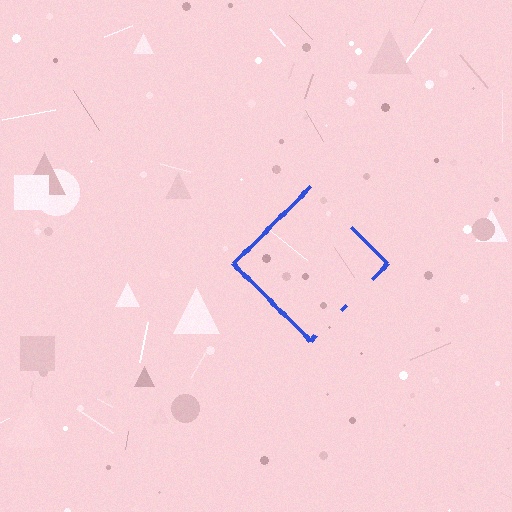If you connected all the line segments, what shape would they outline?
They would outline a diamond.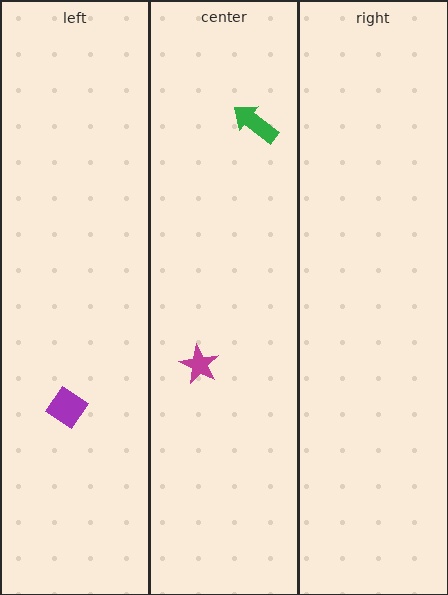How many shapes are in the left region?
1.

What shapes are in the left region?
The purple diamond.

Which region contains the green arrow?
The center region.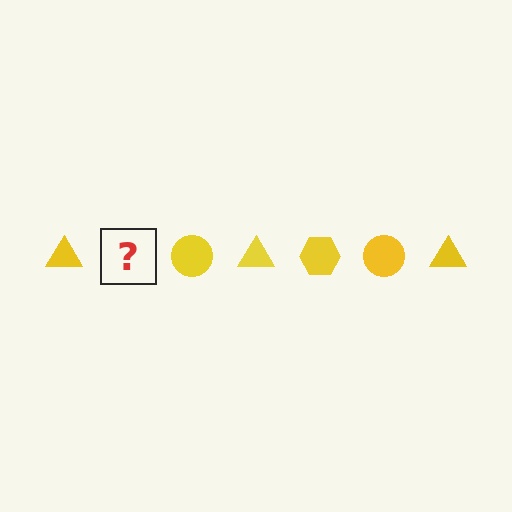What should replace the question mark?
The question mark should be replaced with a yellow hexagon.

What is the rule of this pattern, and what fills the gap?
The rule is that the pattern cycles through triangle, hexagon, circle shapes in yellow. The gap should be filled with a yellow hexagon.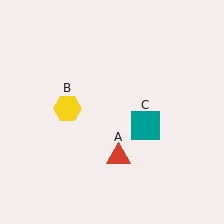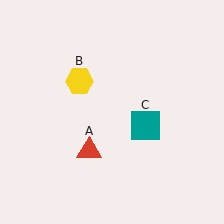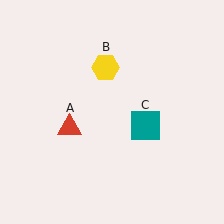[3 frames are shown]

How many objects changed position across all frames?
2 objects changed position: red triangle (object A), yellow hexagon (object B).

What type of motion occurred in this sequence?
The red triangle (object A), yellow hexagon (object B) rotated clockwise around the center of the scene.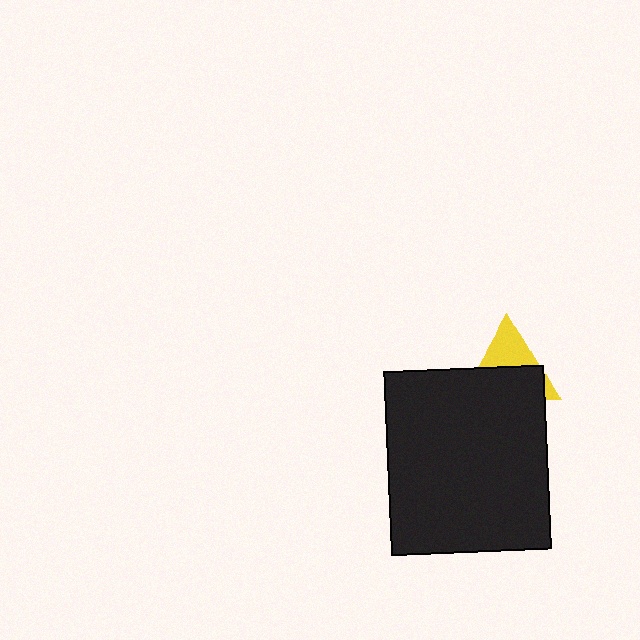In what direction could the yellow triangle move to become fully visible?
The yellow triangle could move up. That would shift it out from behind the black rectangle entirely.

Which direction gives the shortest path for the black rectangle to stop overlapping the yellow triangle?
Moving down gives the shortest separation.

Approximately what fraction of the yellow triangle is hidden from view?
Roughly 59% of the yellow triangle is hidden behind the black rectangle.